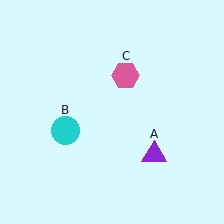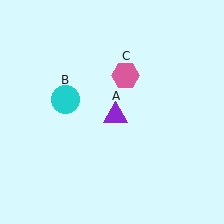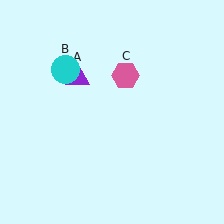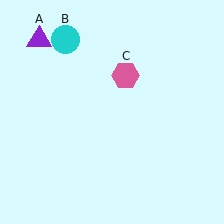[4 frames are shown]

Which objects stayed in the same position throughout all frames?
Pink hexagon (object C) remained stationary.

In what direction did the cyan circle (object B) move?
The cyan circle (object B) moved up.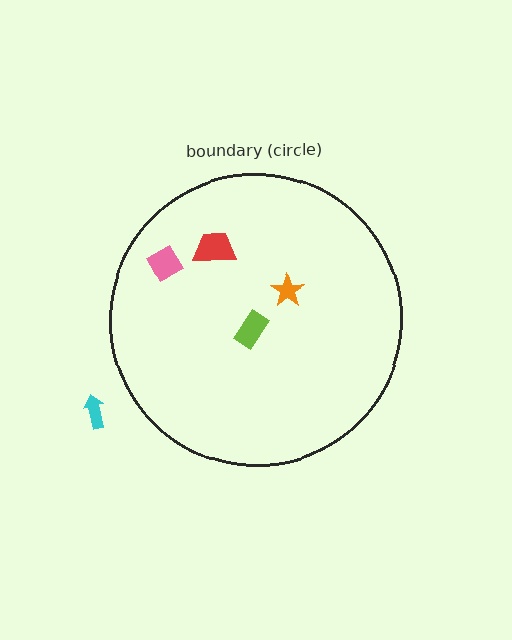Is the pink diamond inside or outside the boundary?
Inside.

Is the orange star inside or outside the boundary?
Inside.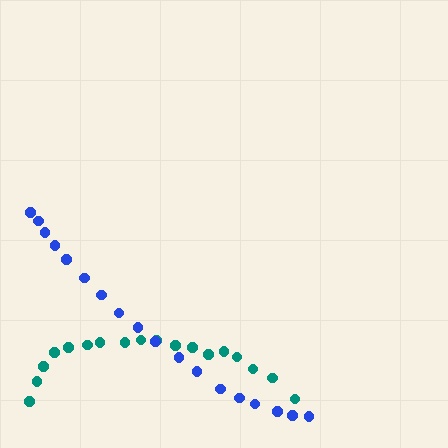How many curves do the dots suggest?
There are 2 distinct paths.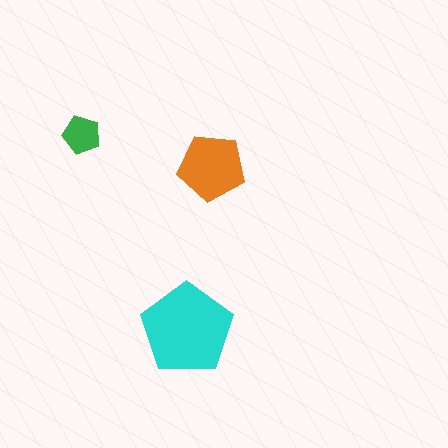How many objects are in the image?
There are 3 objects in the image.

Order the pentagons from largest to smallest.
the cyan one, the orange one, the green one.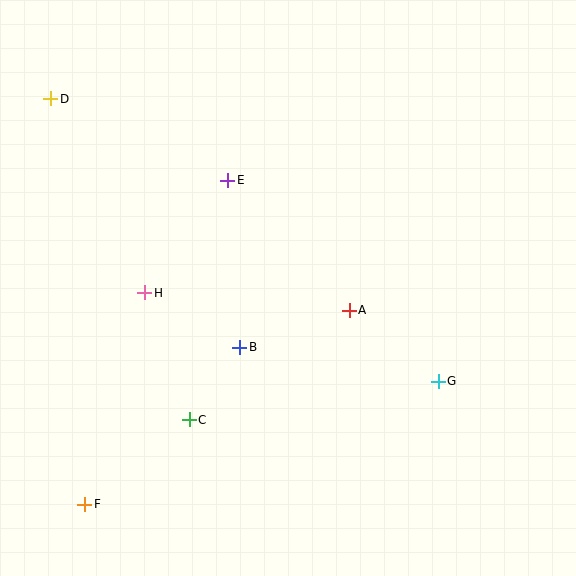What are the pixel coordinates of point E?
Point E is at (228, 180).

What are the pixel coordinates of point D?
Point D is at (51, 99).